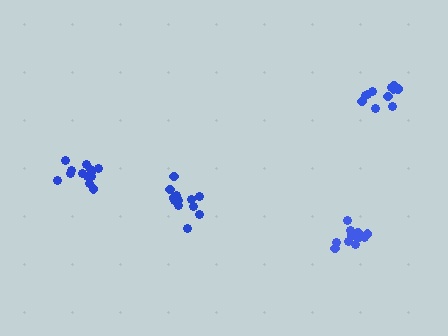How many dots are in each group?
Group 1: 11 dots, Group 2: 12 dots, Group 3: 11 dots, Group 4: 13 dots (47 total).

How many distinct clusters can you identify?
There are 4 distinct clusters.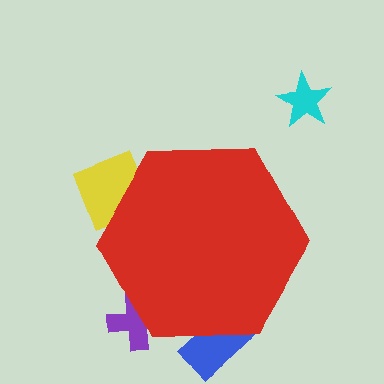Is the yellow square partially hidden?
Yes, the yellow square is partially hidden behind the red hexagon.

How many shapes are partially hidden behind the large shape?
3 shapes are partially hidden.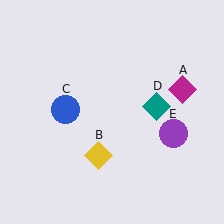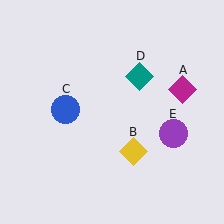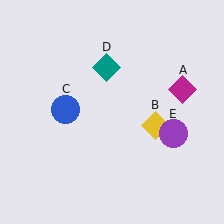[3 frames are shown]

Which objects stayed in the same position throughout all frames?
Magenta diamond (object A) and blue circle (object C) and purple circle (object E) remained stationary.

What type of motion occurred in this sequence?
The yellow diamond (object B), teal diamond (object D) rotated counterclockwise around the center of the scene.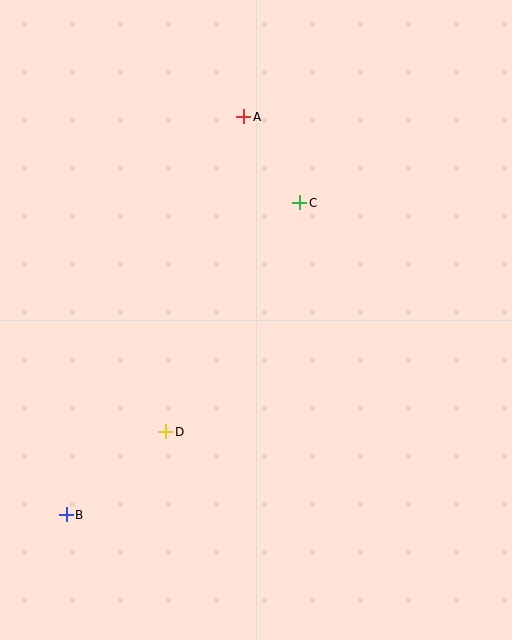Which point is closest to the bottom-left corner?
Point B is closest to the bottom-left corner.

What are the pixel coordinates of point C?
Point C is at (300, 203).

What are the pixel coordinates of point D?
Point D is at (166, 432).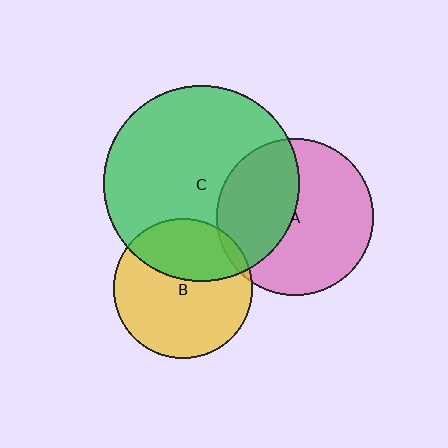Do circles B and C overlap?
Yes.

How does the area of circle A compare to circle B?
Approximately 1.3 times.